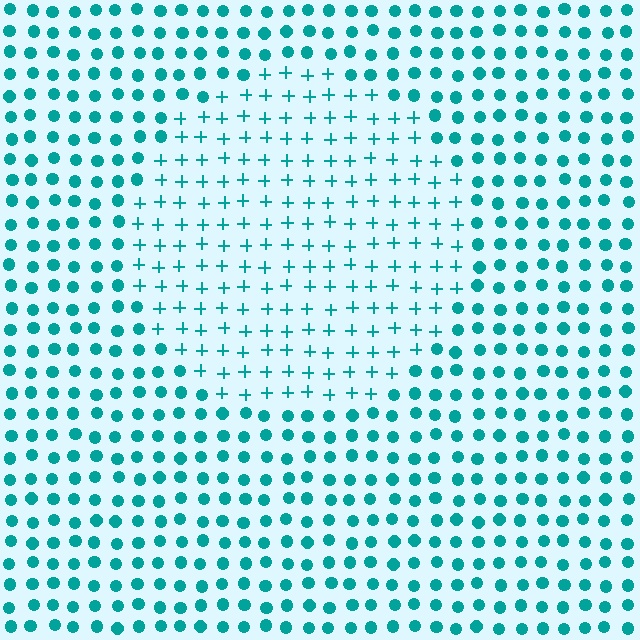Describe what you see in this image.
The image is filled with small teal elements arranged in a uniform grid. A circle-shaped region contains plus signs, while the surrounding area contains circles. The boundary is defined purely by the change in element shape.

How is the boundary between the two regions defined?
The boundary is defined by a change in element shape: plus signs inside vs. circles outside. All elements share the same color and spacing.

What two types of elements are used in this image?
The image uses plus signs inside the circle region and circles outside it.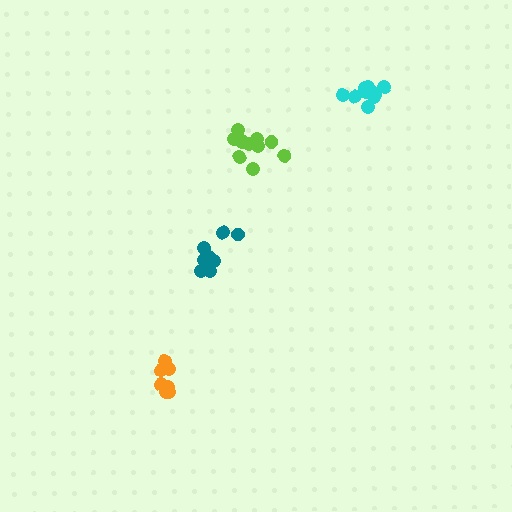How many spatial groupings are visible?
There are 4 spatial groupings.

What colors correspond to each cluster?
The clusters are colored: teal, orange, lime, cyan.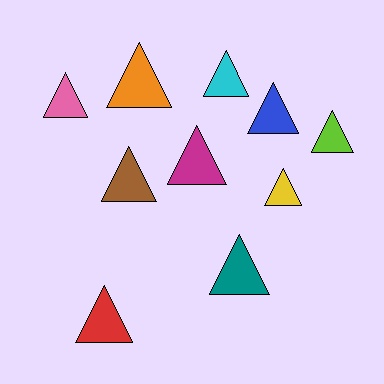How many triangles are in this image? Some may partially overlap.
There are 10 triangles.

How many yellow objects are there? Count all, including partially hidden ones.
There is 1 yellow object.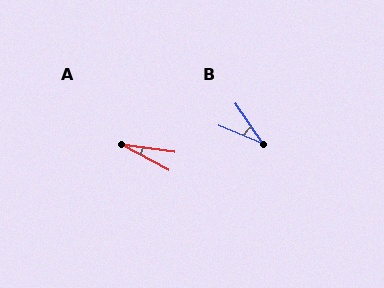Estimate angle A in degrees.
Approximately 20 degrees.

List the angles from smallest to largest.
A (20°), B (33°).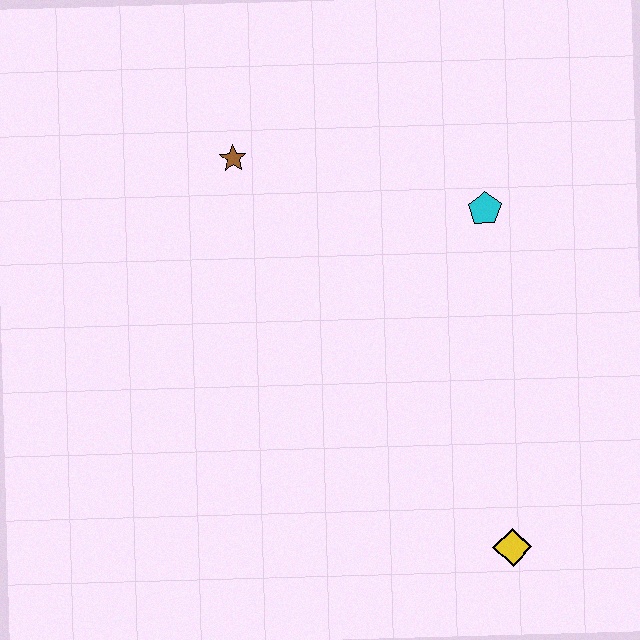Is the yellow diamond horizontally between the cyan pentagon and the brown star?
No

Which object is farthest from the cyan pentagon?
The yellow diamond is farthest from the cyan pentagon.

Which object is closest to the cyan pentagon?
The brown star is closest to the cyan pentagon.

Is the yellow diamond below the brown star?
Yes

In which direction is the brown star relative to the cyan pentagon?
The brown star is to the left of the cyan pentagon.